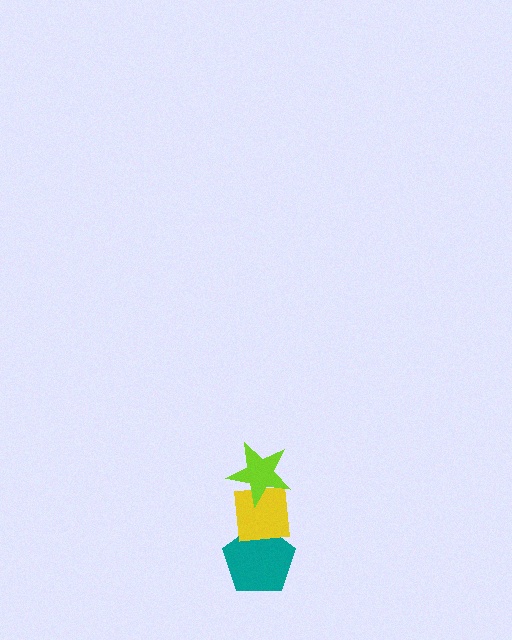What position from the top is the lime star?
The lime star is 1st from the top.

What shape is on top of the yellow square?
The lime star is on top of the yellow square.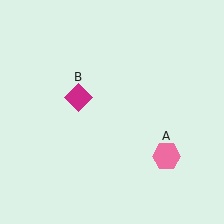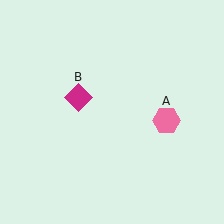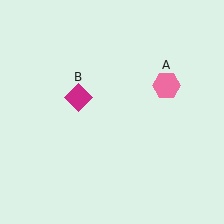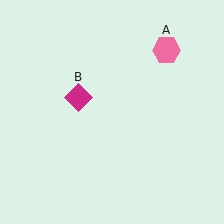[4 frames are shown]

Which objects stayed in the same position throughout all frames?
Magenta diamond (object B) remained stationary.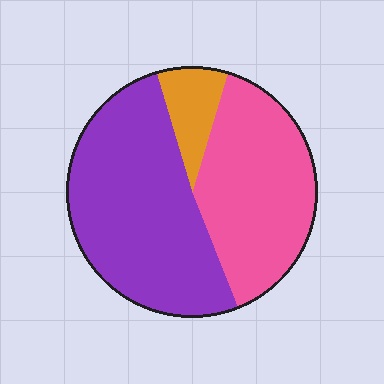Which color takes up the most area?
Purple, at roughly 50%.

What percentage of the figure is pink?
Pink covers 39% of the figure.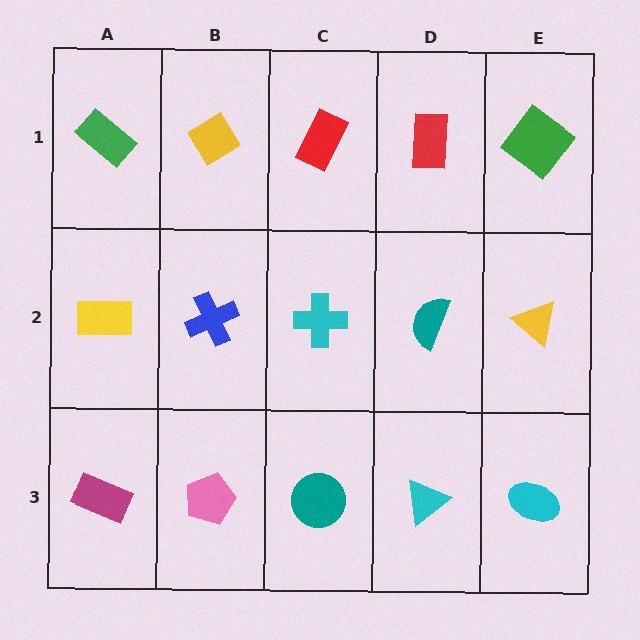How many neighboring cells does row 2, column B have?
4.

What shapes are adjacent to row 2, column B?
A yellow diamond (row 1, column B), a pink pentagon (row 3, column B), a yellow rectangle (row 2, column A), a cyan cross (row 2, column C).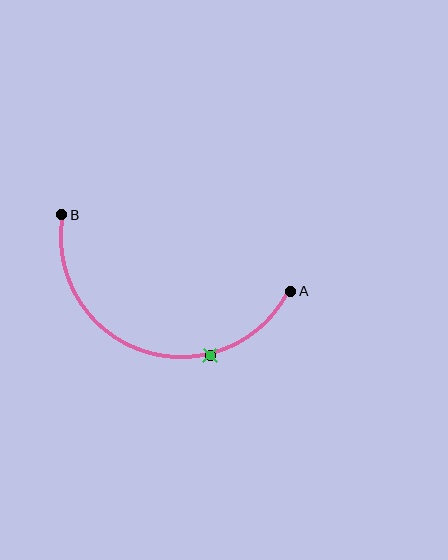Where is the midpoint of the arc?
The arc midpoint is the point on the curve farthest from the straight line joining A and B. It sits below that line.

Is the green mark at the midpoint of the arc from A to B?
No. The green mark lies on the arc but is closer to endpoint A. The arc midpoint would be at the point on the curve equidistant along the arc from both A and B.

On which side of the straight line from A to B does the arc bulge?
The arc bulges below the straight line connecting A and B.